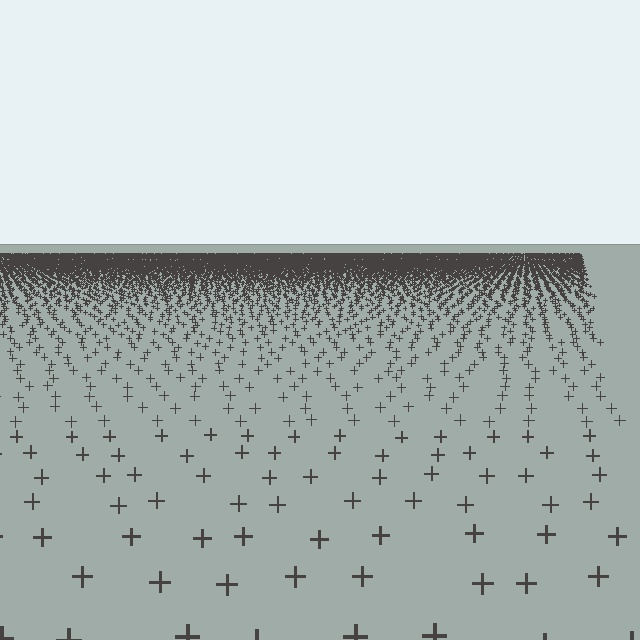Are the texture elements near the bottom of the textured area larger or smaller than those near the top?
Larger. Near the bottom, elements are closer to the viewer and appear at a bigger on-screen size.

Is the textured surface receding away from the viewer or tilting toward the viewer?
The surface is receding away from the viewer. Texture elements get smaller and denser toward the top.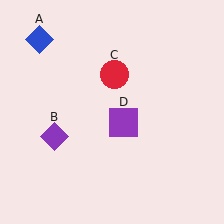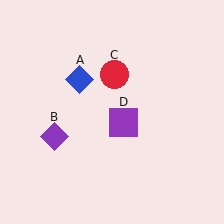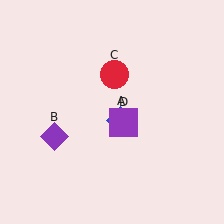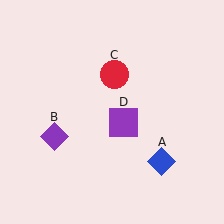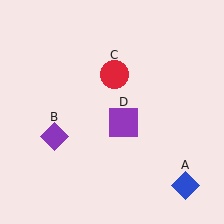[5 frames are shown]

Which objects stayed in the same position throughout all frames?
Purple diamond (object B) and red circle (object C) and purple square (object D) remained stationary.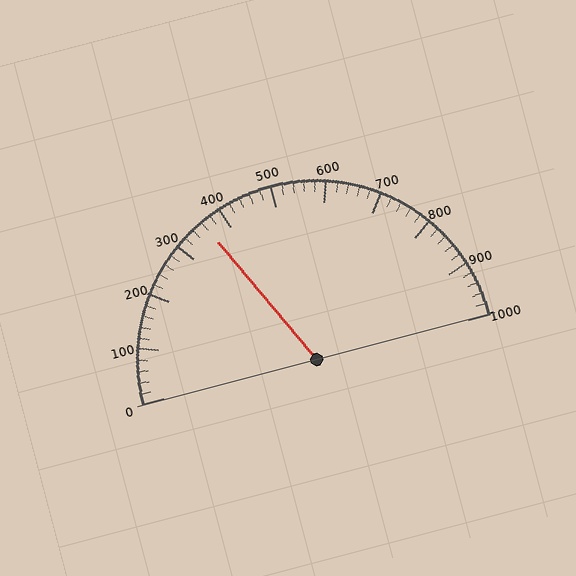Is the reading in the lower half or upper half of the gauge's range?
The reading is in the lower half of the range (0 to 1000).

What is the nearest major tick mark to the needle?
The nearest major tick mark is 400.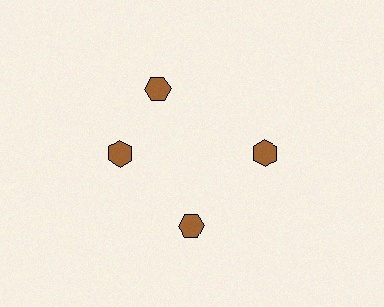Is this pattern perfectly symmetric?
No. The 4 brown hexagons are arranged in a ring, but one element near the 12 o'clock position is rotated out of alignment along the ring, breaking the 4-fold rotational symmetry.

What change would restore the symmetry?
The symmetry would be restored by rotating it back into even spacing with its neighbors so that all 4 hexagons sit at equal angles and equal distance from the center.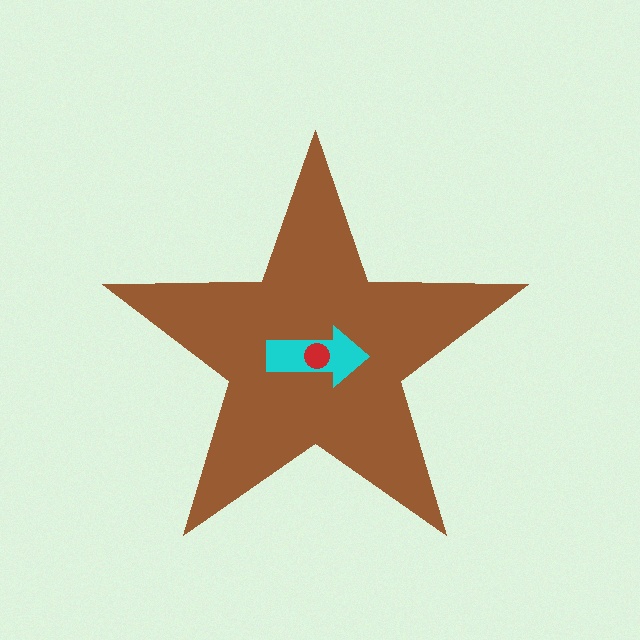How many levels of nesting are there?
3.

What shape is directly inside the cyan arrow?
The red circle.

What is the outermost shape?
The brown star.